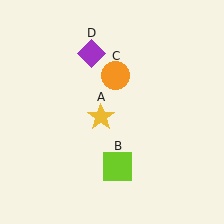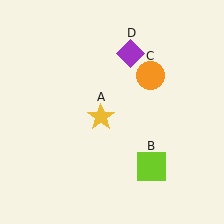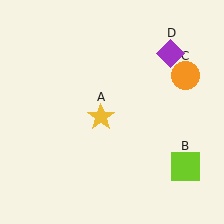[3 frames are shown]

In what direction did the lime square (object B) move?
The lime square (object B) moved right.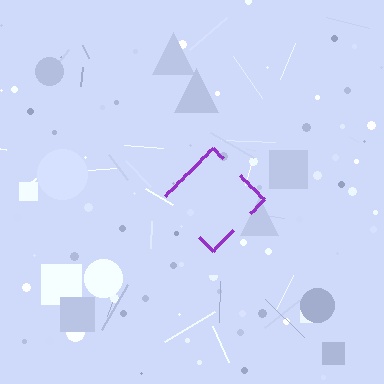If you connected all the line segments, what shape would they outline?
They would outline a diamond.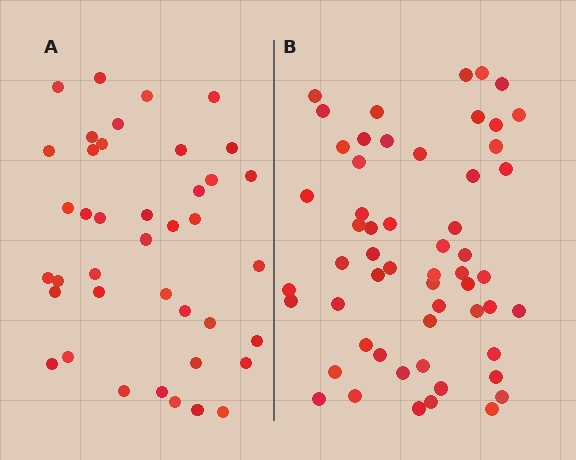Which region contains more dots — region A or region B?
Region B (the right region) has more dots.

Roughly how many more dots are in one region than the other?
Region B has approximately 15 more dots than region A.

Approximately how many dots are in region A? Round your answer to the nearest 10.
About 40 dots.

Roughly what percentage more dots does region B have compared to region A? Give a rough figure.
About 40% more.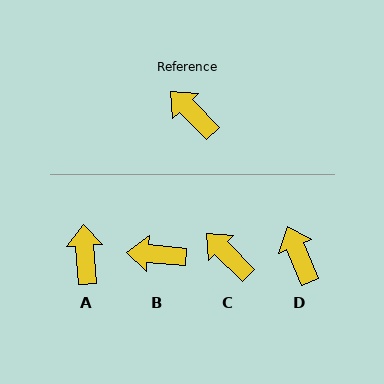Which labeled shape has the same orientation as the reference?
C.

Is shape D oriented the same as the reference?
No, it is off by about 22 degrees.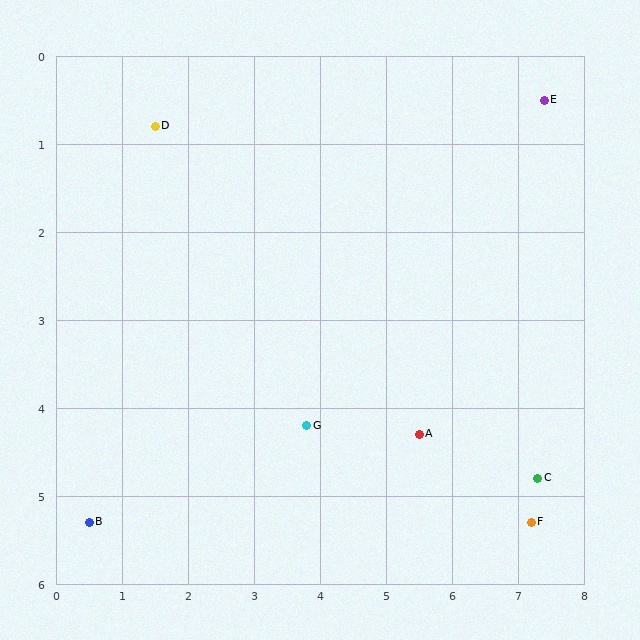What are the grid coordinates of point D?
Point D is at approximately (1.5, 0.8).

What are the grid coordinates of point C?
Point C is at approximately (7.3, 4.8).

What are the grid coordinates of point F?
Point F is at approximately (7.2, 5.3).